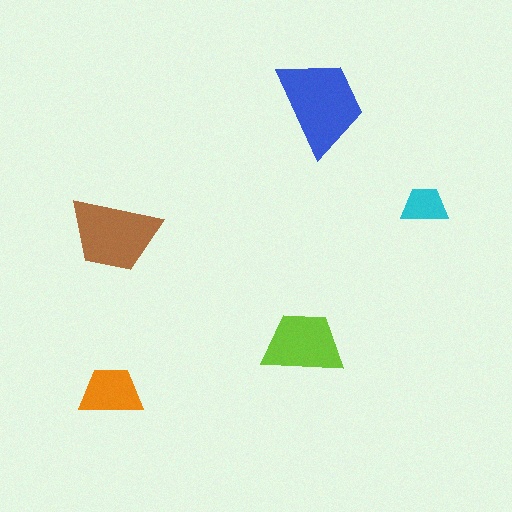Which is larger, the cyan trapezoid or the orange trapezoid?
The orange one.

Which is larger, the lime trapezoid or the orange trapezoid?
The lime one.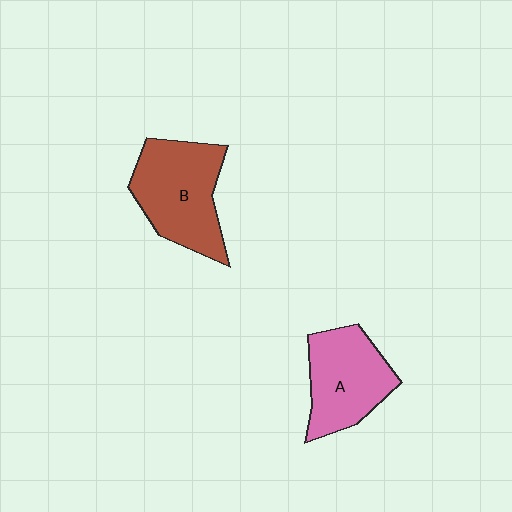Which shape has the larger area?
Shape B (brown).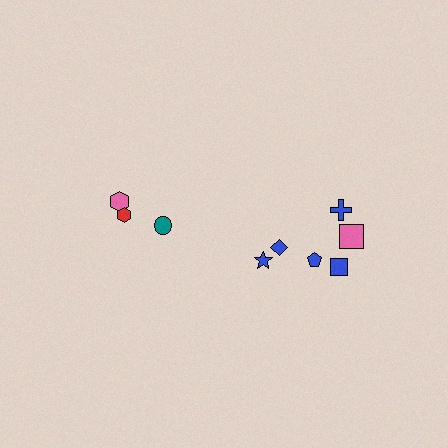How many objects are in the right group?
There are 6 objects.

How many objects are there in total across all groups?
There are 9 objects.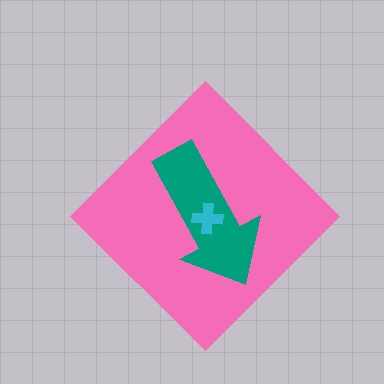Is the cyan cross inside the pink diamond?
Yes.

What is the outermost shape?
The pink diamond.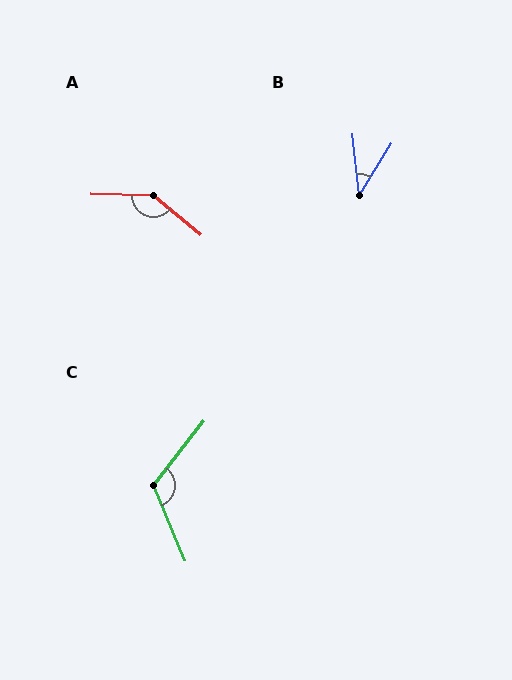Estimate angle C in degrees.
Approximately 119 degrees.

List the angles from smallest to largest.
B (38°), C (119°), A (142°).